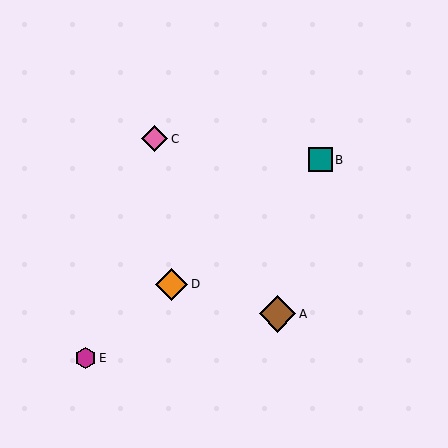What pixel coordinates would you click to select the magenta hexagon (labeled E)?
Click at (86, 358) to select the magenta hexagon E.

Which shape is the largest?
The brown diamond (labeled A) is the largest.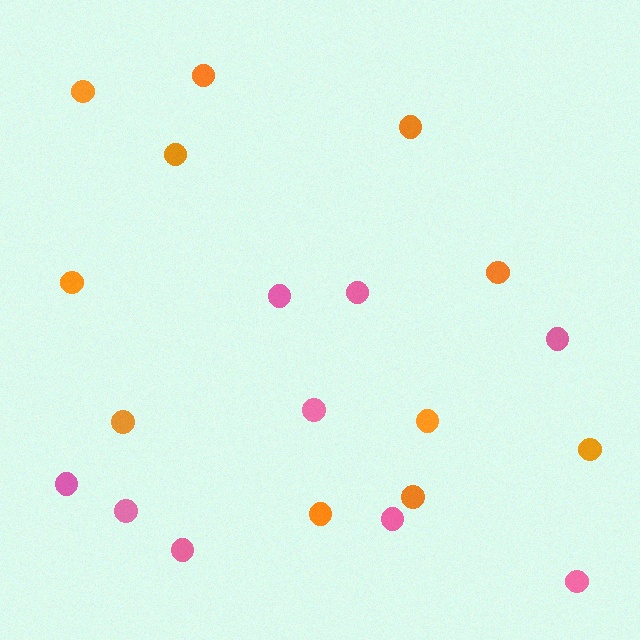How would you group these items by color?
There are 2 groups: one group of pink circles (9) and one group of orange circles (11).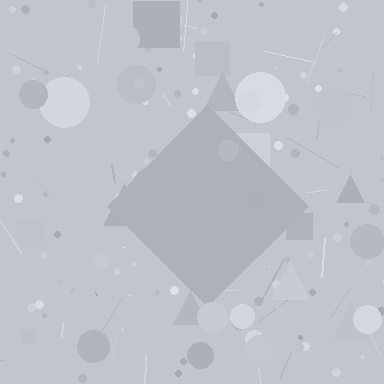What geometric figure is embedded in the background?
A diamond is embedded in the background.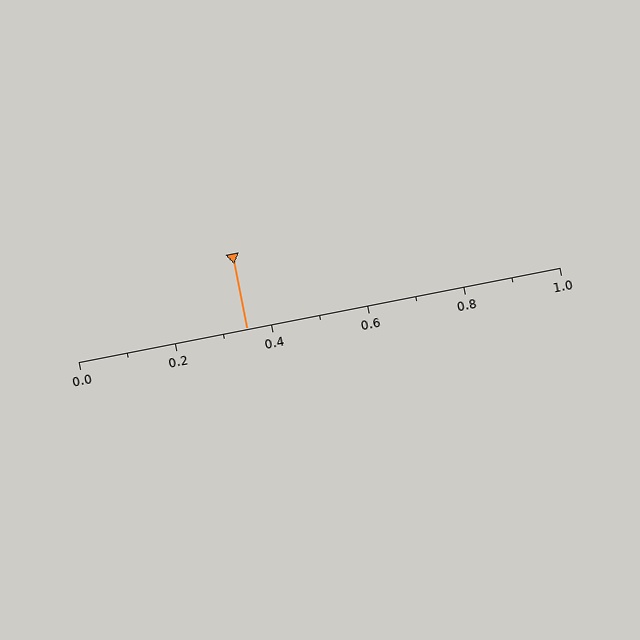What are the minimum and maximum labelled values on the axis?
The axis runs from 0.0 to 1.0.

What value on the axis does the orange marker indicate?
The marker indicates approximately 0.35.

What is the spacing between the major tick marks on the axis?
The major ticks are spaced 0.2 apart.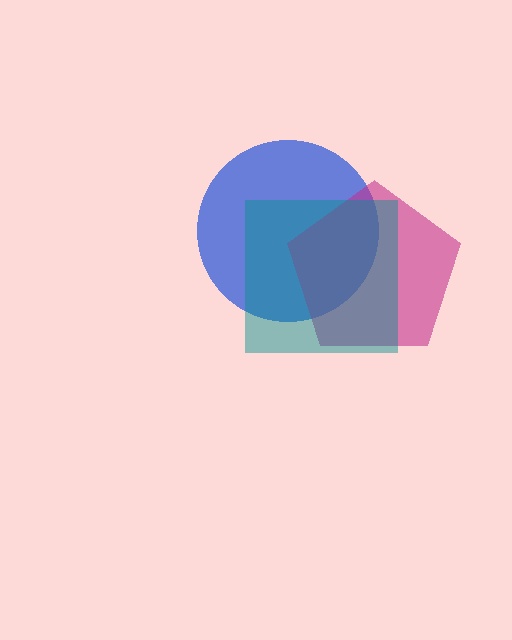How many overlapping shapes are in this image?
There are 3 overlapping shapes in the image.